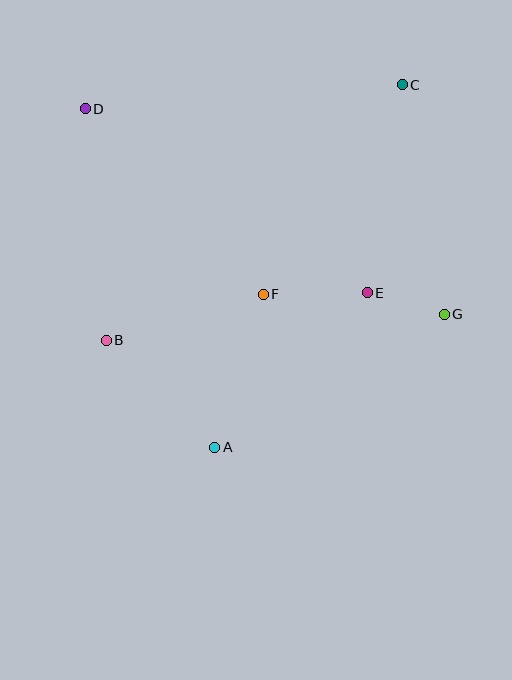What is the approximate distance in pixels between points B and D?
The distance between B and D is approximately 232 pixels.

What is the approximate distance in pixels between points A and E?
The distance between A and E is approximately 217 pixels.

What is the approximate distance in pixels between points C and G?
The distance between C and G is approximately 234 pixels.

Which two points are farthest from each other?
Points D and G are farthest from each other.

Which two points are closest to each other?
Points E and G are closest to each other.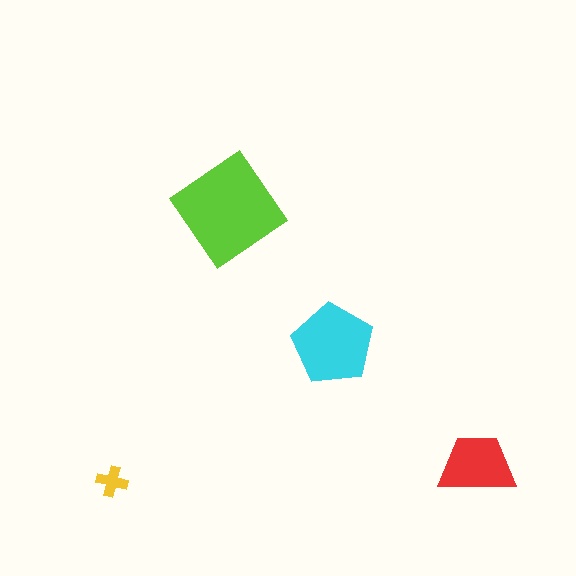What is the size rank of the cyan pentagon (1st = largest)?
2nd.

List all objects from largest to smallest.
The lime diamond, the cyan pentagon, the red trapezoid, the yellow cross.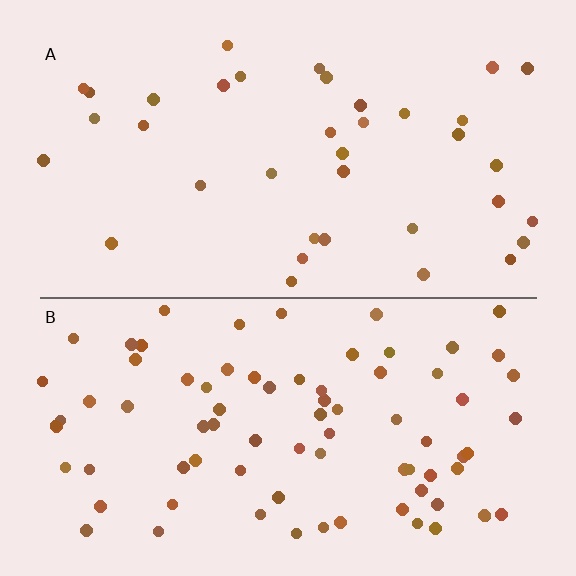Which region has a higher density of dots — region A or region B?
B (the bottom).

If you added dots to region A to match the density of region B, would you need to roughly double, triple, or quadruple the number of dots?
Approximately double.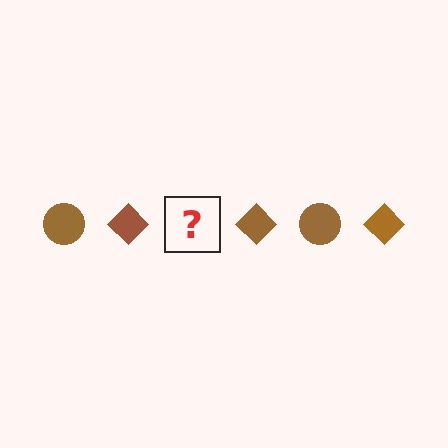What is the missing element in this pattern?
The missing element is a brown circle.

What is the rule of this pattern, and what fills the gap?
The rule is that the pattern cycles through circle, diamond shapes in brown. The gap should be filled with a brown circle.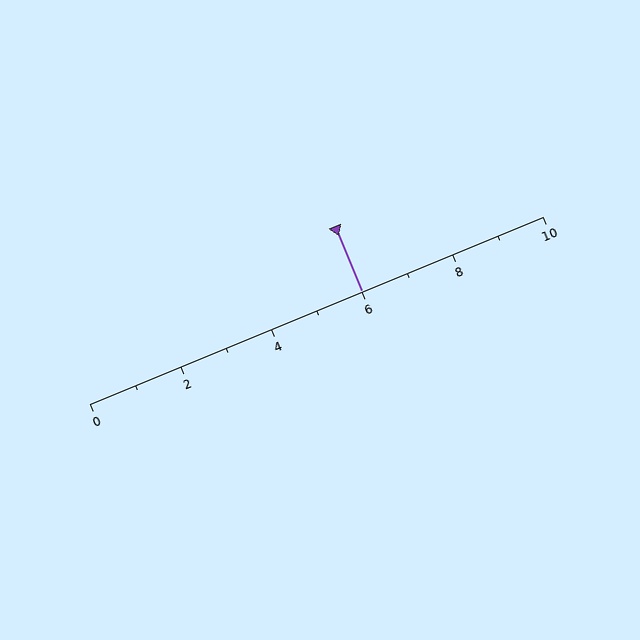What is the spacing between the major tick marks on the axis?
The major ticks are spaced 2 apart.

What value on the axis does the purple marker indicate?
The marker indicates approximately 6.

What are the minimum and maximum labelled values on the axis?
The axis runs from 0 to 10.